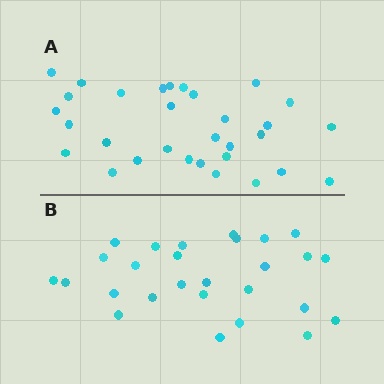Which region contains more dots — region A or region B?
Region A (the top region) has more dots.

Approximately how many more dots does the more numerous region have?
Region A has about 4 more dots than region B.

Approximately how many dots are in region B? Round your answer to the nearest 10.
About 30 dots. (The exact count is 27, which rounds to 30.)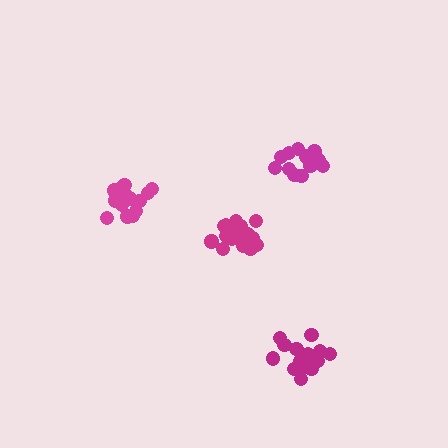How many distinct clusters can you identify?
There are 4 distinct clusters.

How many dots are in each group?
Group 1: 16 dots, Group 2: 16 dots, Group 3: 18 dots, Group 4: 19 dots (69 total).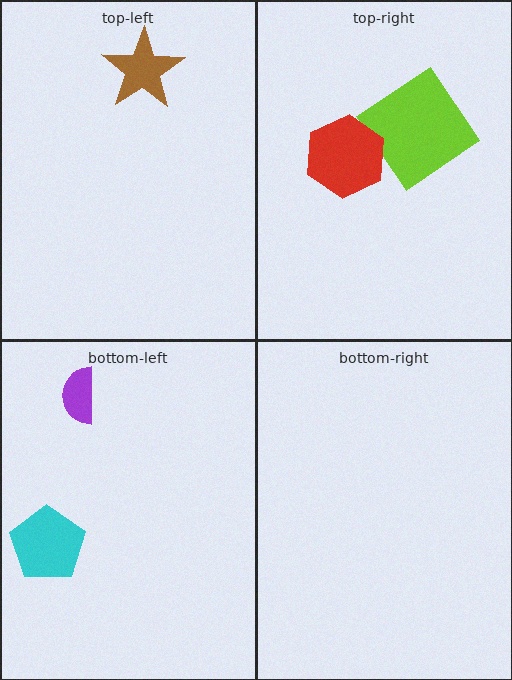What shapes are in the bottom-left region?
The cyan pentagon, the purple semicircle.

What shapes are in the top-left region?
The brown star.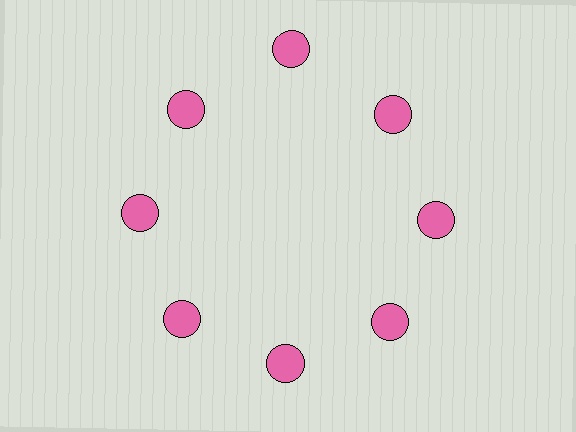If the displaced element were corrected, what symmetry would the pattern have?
It would have 8-fold rotational symmetry — the pattern would map onto itself every 45 degrees.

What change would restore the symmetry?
The symmetry would be restored by moving it inward, back onto the ring so that all 8 circles sit at equal angles and equal distance from the center.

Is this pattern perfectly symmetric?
No. The 8 pink circles are arranged in a ring, but one element near the 12 o'clock position is pushed outward from the center, breaking the 8-fold rotational symmetry.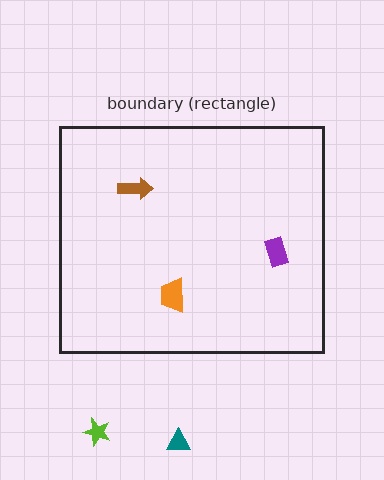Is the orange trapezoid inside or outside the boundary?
Inside.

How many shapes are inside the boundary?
3 inside, 2 outside.